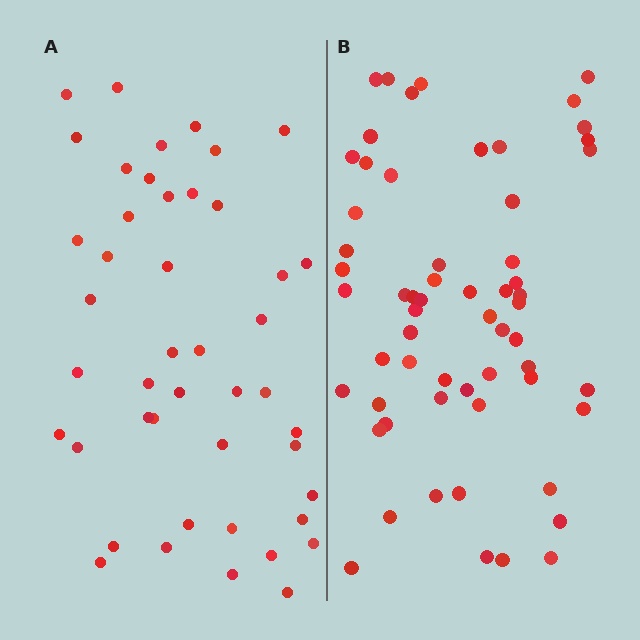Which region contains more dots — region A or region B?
Region B (the right region) has more dots.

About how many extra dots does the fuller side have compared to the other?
Region B has approximately 15 more dots than region A.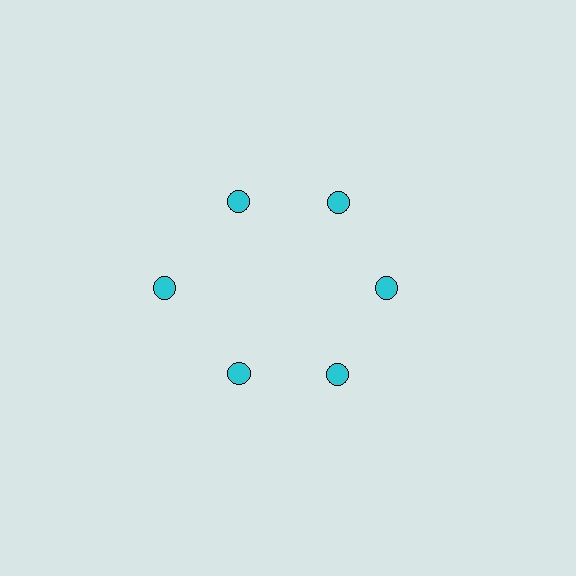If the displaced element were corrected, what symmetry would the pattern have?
It would have 6-fold rotational symmetry — the pattern would map onto itself every 60 degrees.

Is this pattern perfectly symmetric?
No. The 6 cyan circles are arranged in a ring, but one element near the 9 o'clock position is pushed outward from the center, breaking the 6-fold rotational symmetry.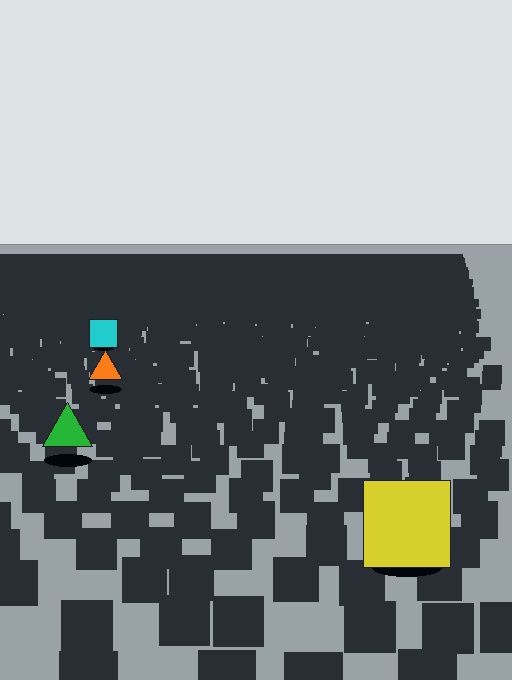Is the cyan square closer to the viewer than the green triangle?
No. The green triangle is closer — you can tell from the texture gradient: the ground texture is coarser near it.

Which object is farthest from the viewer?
The cyan square is farthest from the viewer. It appears smaller and the ground texture around it is denser.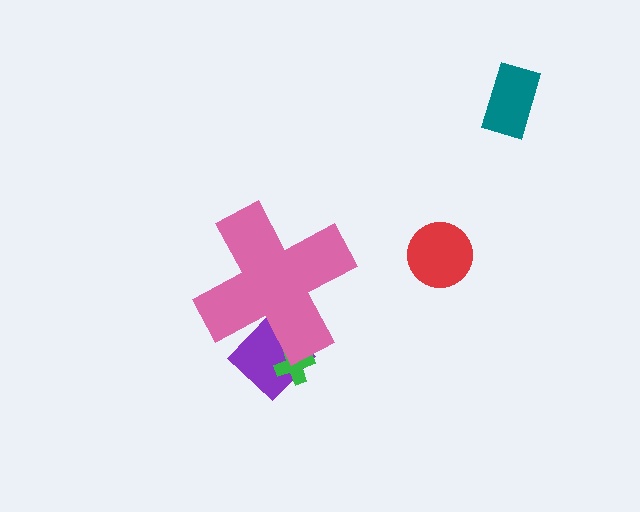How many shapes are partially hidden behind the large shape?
2 shapes are partially hidden.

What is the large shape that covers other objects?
A pink cross.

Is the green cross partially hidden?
Yes, the green cross is partially hidden behind the pink cross.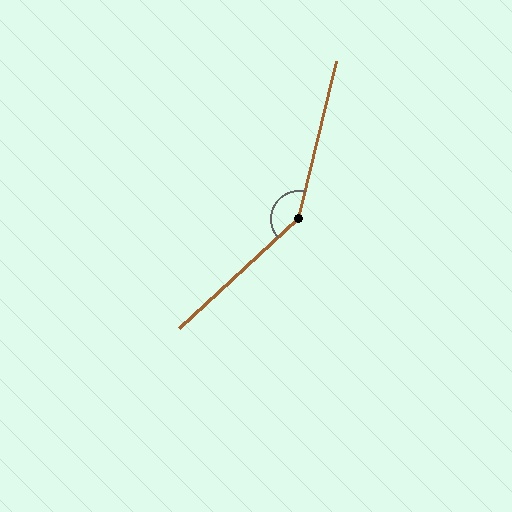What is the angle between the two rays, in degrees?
Approximately 146 degrees.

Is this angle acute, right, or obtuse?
It is obtuse.